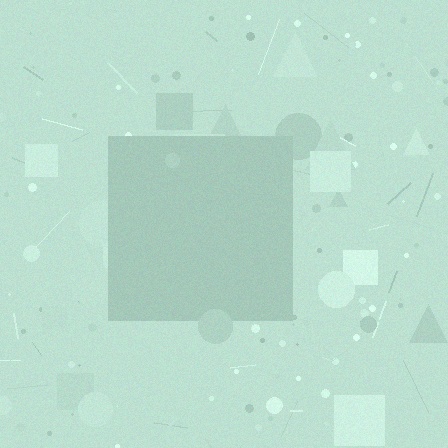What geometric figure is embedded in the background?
A square is embedded in the background.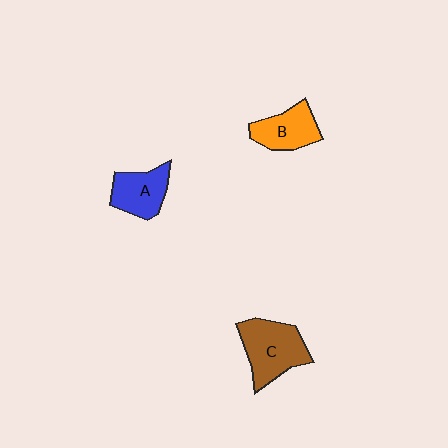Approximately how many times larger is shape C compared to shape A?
Approximately 1.4 times.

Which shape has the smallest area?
Shape A (blue).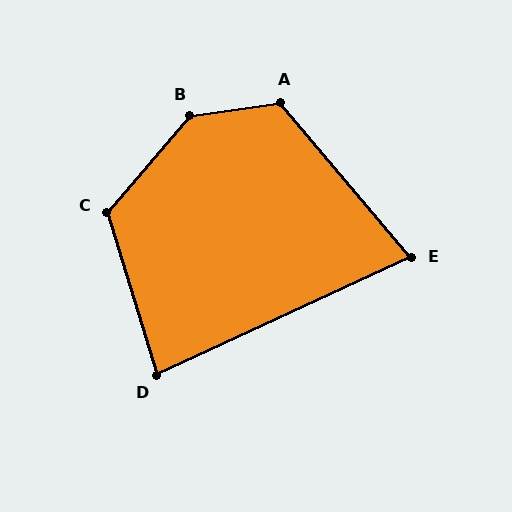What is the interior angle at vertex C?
Approximately 123 degrees (obtuse).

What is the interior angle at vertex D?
Approximately 82 degrees (acute).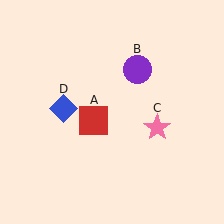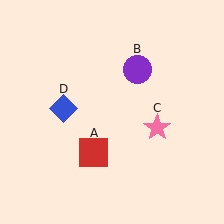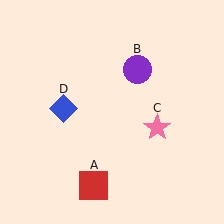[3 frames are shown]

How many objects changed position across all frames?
1 object changed position: red square (object A).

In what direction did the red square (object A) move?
The red square (object A) moved down.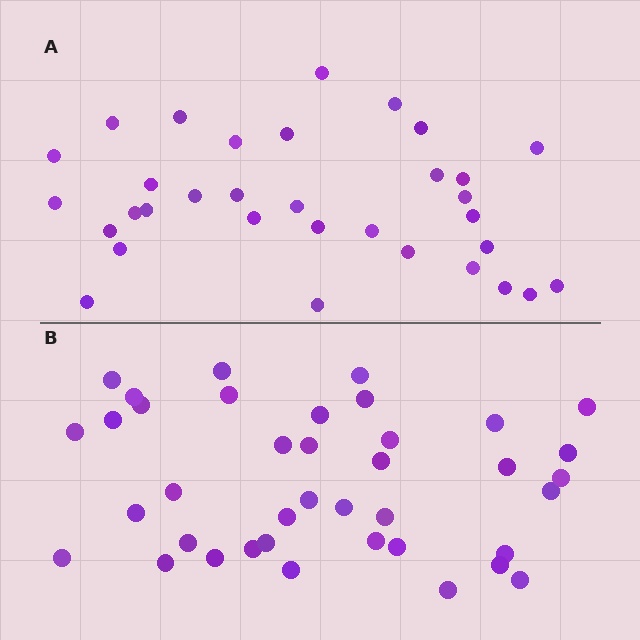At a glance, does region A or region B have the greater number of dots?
Region B (the bottom region) has more dots.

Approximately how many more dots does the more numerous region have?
Region B has about 6 more dots than region A.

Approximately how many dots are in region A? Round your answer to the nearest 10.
About 30 dots. (The exact count is 33, which rounds to 30.)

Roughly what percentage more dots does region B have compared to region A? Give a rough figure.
About 20% more.